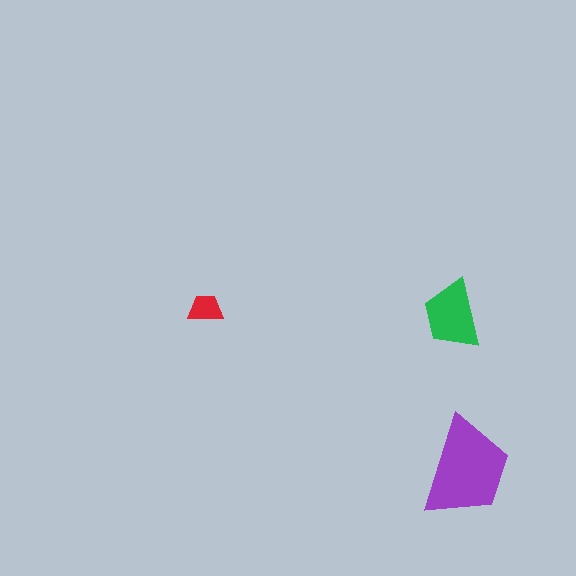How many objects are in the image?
There are 3 objects in the image.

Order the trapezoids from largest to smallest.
the purple one, the green one, the red one.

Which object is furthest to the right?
The purple trapezoid is rightmost.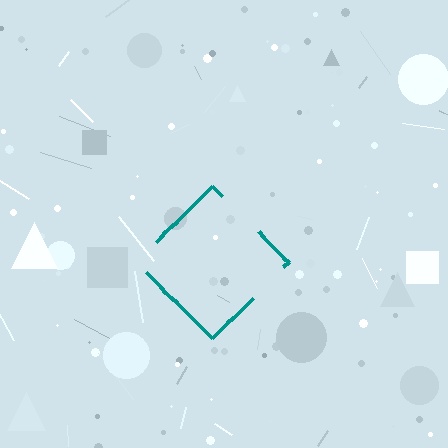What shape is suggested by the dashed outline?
The dashed outline suggests a diamond.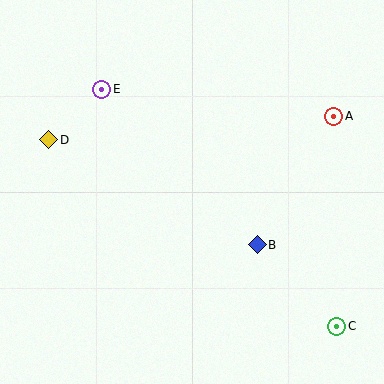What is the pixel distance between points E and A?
The distance between E and A is 234 pixels.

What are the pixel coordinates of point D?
Point D is at (49, 140).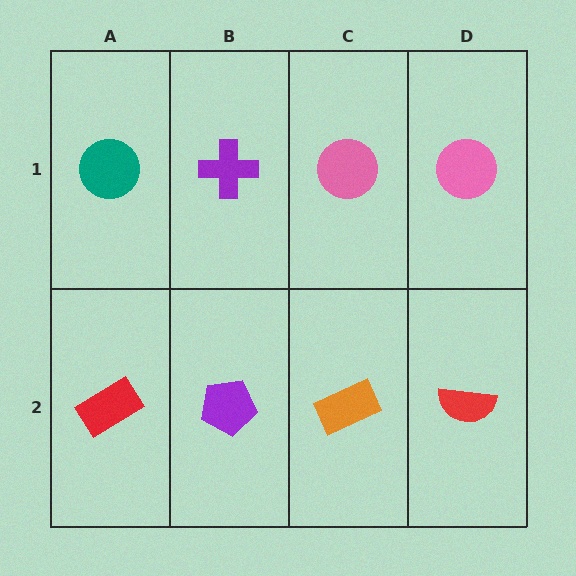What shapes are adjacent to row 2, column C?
A pink circle (row 1, column C), a purple pentagon (row 2, column B), a red semicircle (row 2, column D).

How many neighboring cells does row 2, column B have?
3.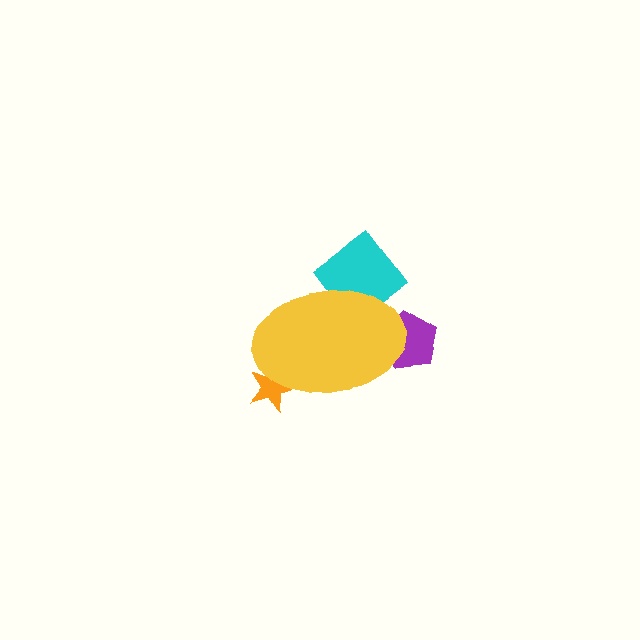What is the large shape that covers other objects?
A yellow ellipse.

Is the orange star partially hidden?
Yes, the orange star is partially hidden behind the yellow ellipse.